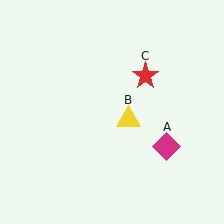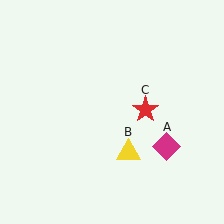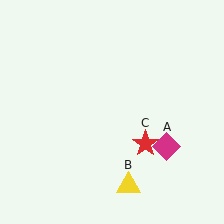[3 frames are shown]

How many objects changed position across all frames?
2 objects changed position: yellow triangle (object B), red star (object C).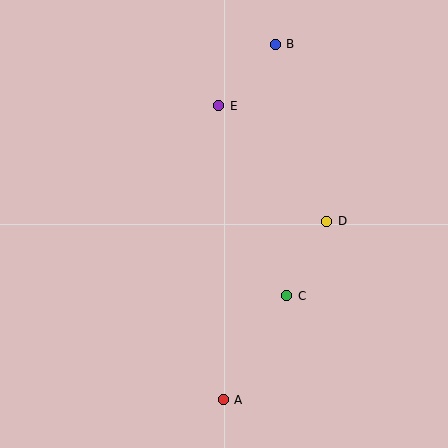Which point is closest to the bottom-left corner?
Point A is closest to the bottom-left corner.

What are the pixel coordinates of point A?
Point A is at (223, 400).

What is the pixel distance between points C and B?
The distance between C and B is 252 pixels.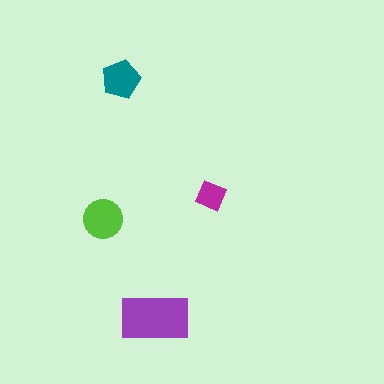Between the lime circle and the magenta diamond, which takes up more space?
The lime circle.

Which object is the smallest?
The magenta diamond.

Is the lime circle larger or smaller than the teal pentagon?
Larger.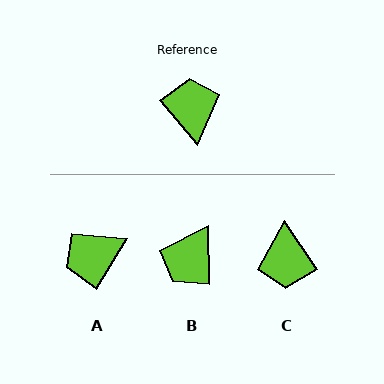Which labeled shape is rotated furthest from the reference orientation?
C, about 175 degrees away.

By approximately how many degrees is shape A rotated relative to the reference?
Approximately 108 degrees counter-clockwise.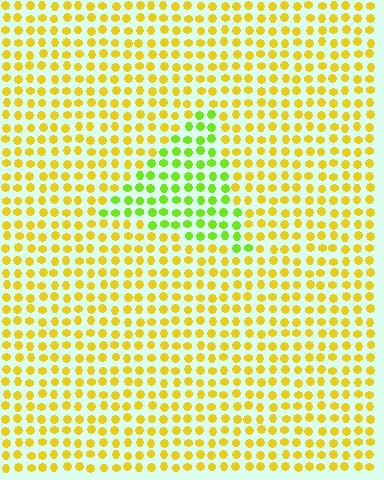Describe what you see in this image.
The image is filled with small yellow elements in a uniform arrangement. A triangle-shaped region is visible where the elements are tinted to a slightly different hue, forming a subtle color boundary.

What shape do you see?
I see a triangle.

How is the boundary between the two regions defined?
The boundary is defined purely by a slight shift in hue (about 44 degrees). Spacing, size, and orientation are identical on both sides.